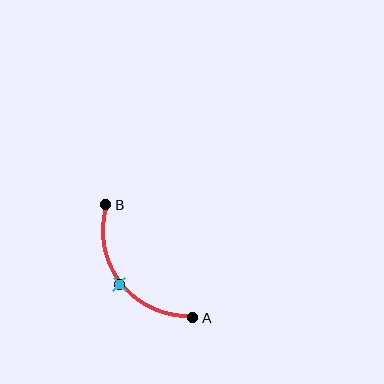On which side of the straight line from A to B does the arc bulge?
The arc bulges below and to the left of the straight line connecting A and B.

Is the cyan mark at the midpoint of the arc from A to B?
Yes. The cyan mark lies on the arc at equal arc-length from both A and B — it is the arc midpoint.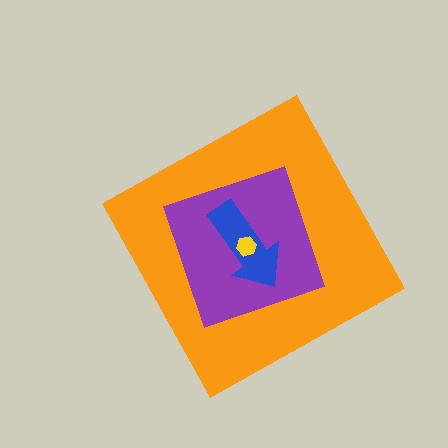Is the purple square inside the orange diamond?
Yes.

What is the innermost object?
The yellow hexagon.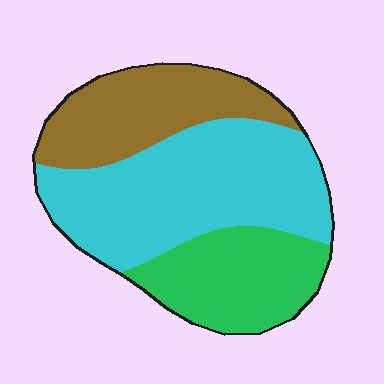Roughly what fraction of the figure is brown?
Brown covers about 25% of the figure.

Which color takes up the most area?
Cyan, at roughly 50%.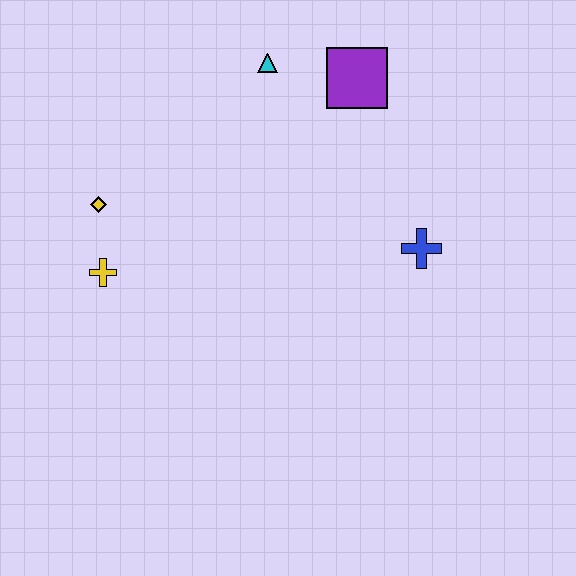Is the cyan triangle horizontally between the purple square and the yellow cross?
Yes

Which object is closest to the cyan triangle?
The purple square is closest to the cyan triangle.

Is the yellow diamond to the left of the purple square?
Yes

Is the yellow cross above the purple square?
No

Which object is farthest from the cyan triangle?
The yellow cross is farthest from the cyan triangle.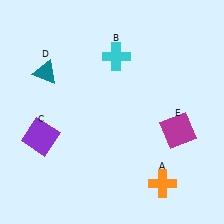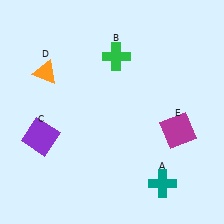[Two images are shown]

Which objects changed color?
A changed from orange to teal. B changed from cyan to green. D changed from teal to orange.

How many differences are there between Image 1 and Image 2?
There are 3 differences between the two images.